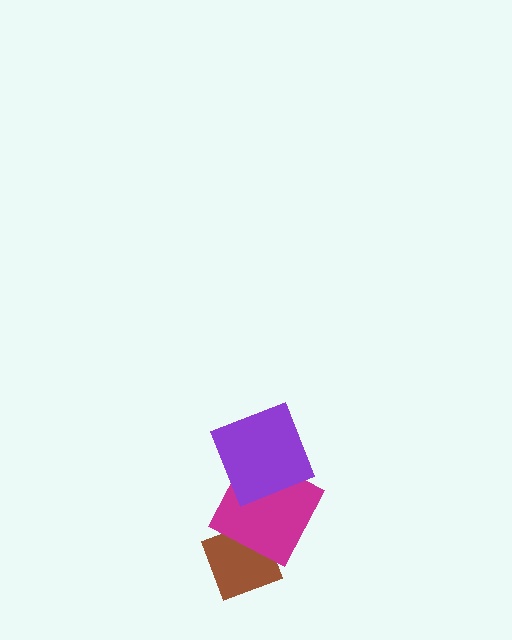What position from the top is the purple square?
The purple square is 1st from the top.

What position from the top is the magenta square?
The magenta square is 2nd from the top.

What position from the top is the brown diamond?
The brown diamond is 3rd from the top.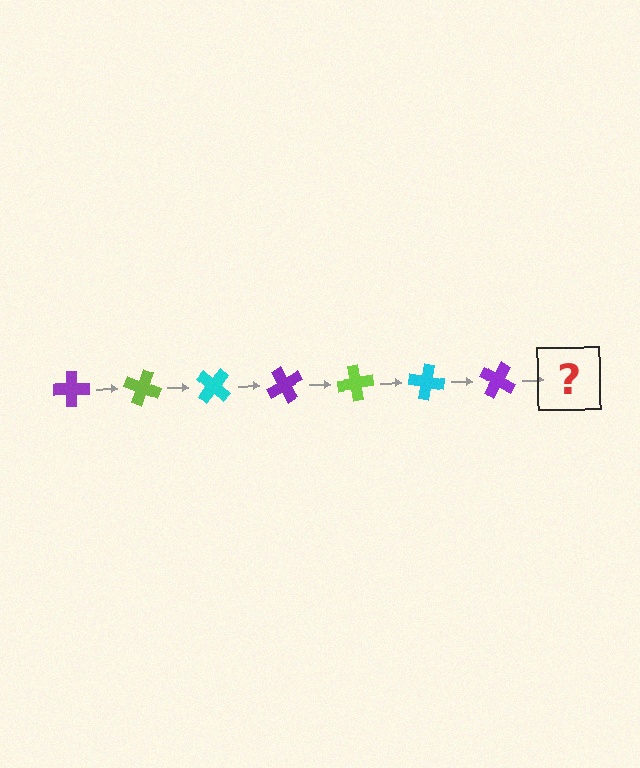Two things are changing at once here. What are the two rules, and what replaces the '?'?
The two rules are that it rotates 20 degrees each step and the color cycles through purple, lime, and cyan. The '?' should be a lime cross, rotated 140 degrees from the start.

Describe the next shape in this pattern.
It should be a lime cross, rotated 140 degrees from the start.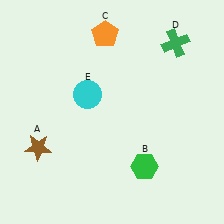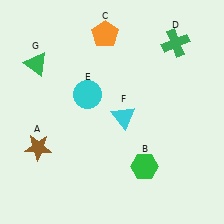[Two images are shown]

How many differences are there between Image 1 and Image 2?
There are 2 differences between the two images.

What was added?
A cyan triangle (F), a green triangle (G) were added in Image 2.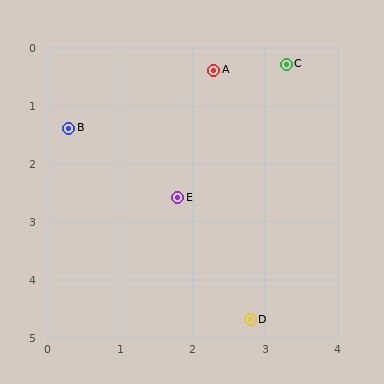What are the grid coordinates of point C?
Point C is at approximately (3.3, 0.3).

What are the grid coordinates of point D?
Point D is at approximately (2.8, 4.7).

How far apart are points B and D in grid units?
Points B and D are about 4.1 grid units apart.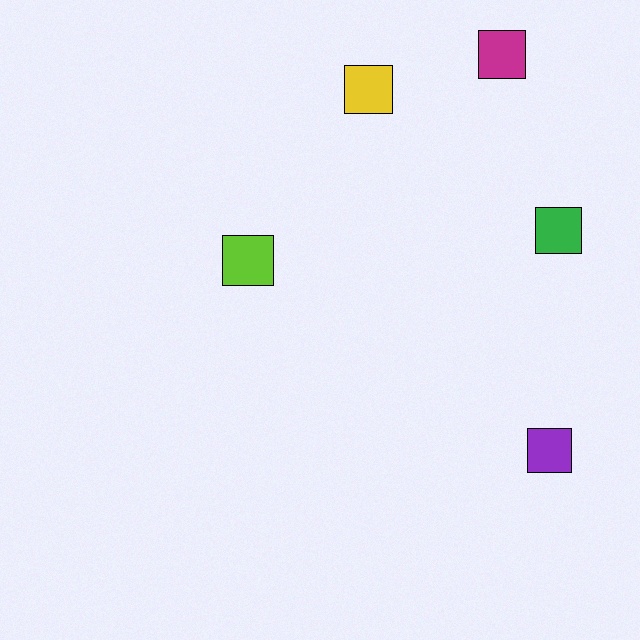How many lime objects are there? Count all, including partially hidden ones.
There is 1 lime object.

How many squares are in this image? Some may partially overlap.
There are 5 squares.